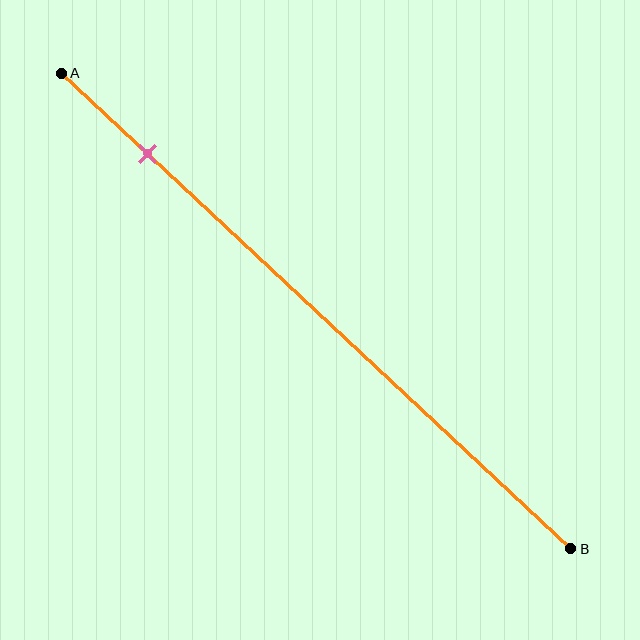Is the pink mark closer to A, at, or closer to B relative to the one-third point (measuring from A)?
The pink mark is closer to point A than the one-third point of segment AB.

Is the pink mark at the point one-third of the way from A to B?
No, the mark is at about 15% from A, not at the 33% one-third point.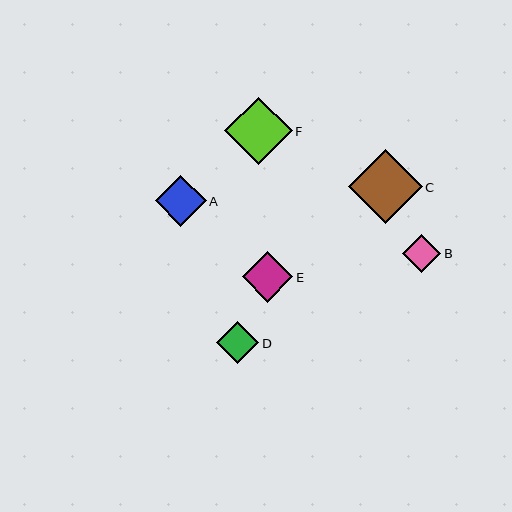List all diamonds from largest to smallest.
From largest to smallest: C, F, A, E, D, B.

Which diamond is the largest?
Diamond C is the largest with a size of approximately 74 pixels.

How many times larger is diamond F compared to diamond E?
Diamond F is approximately 1.3 times the size of diamond E.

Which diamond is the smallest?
Diamond B is the smallest with a size of approximately 38 pixels.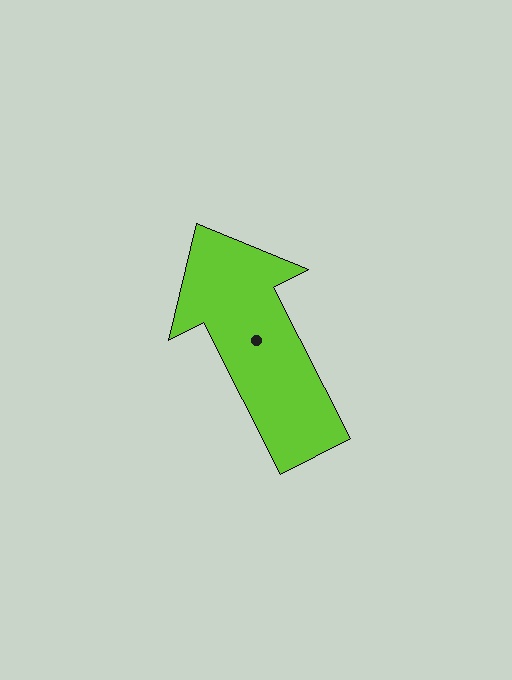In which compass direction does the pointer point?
Northwest.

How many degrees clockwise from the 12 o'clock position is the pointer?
Approximately 333 degrees.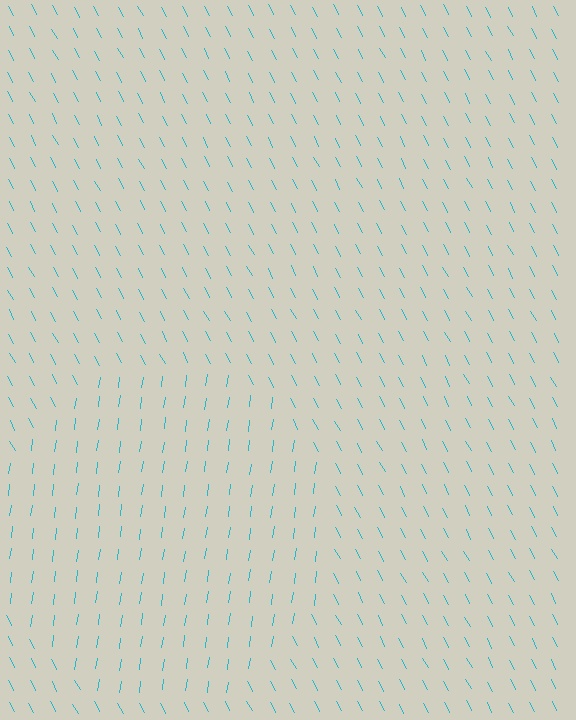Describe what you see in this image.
The image is filled with small cyan line segments. A circle region in the image has lines oriented differently from the surrounding lines, creating a visible texture boundary.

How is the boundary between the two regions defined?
The boundary is defined purely by a change in line orientation (approximately 36 degrees difference). All lines are the same color and thickness.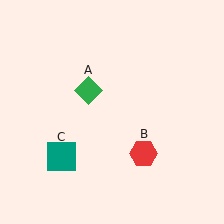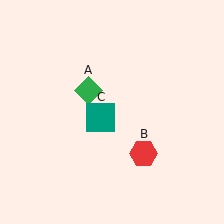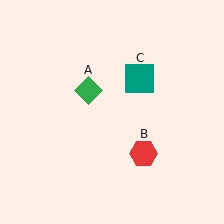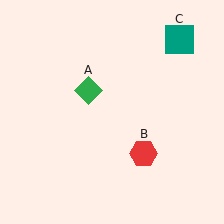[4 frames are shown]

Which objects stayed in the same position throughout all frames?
Green diamond (object A) and red hexagon (object B) remained stationary.